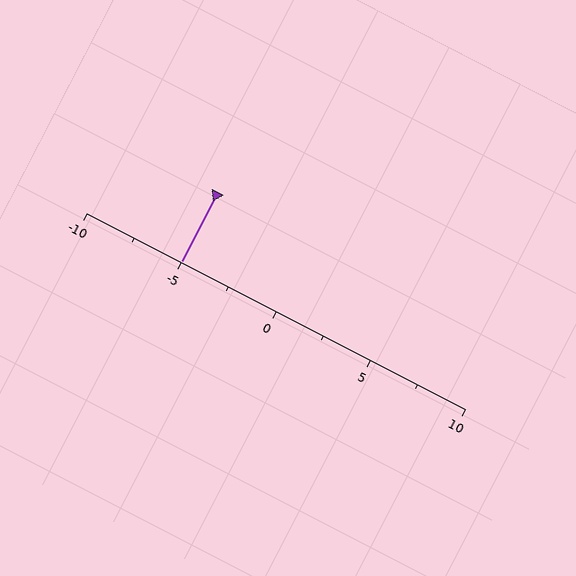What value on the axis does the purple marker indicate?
The marker indicates approximately -5.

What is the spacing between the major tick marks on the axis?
The major ticks are spaced 5 apart.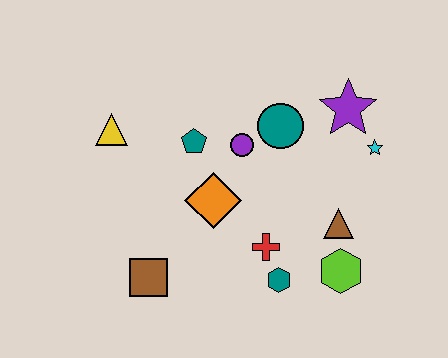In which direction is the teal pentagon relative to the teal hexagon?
The teal pentagon is above the teal hexagon.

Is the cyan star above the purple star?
No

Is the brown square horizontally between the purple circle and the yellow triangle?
Yes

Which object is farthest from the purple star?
The brown square is farthest from the purple star.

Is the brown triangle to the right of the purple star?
No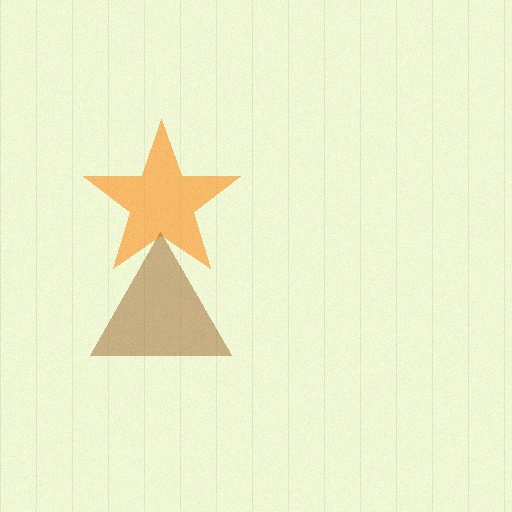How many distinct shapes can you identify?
There are 2 distinct shapes: an orange star, a brown triangle.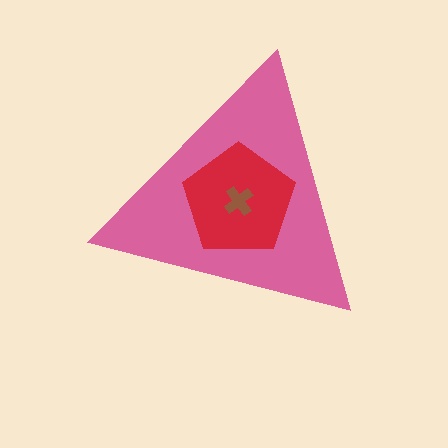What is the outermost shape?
The pink triangle.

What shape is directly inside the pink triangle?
The red pentagon.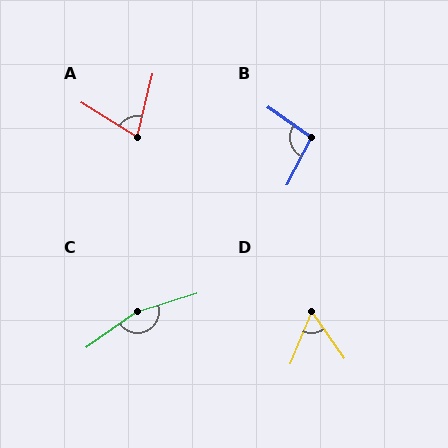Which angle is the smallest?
D, at approximately 57 degrees.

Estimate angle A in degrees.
Approximately 71 degrees.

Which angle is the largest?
C, at approximately 162 degrees.